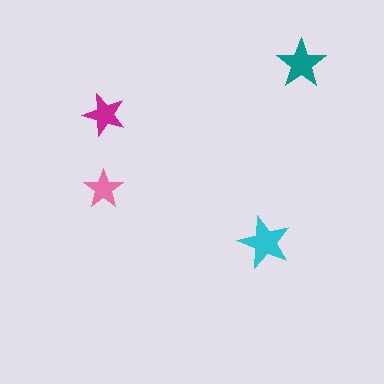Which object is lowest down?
The cyan star is bottommost.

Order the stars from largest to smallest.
the cyan one, the teal one, the magenta one, the pink one.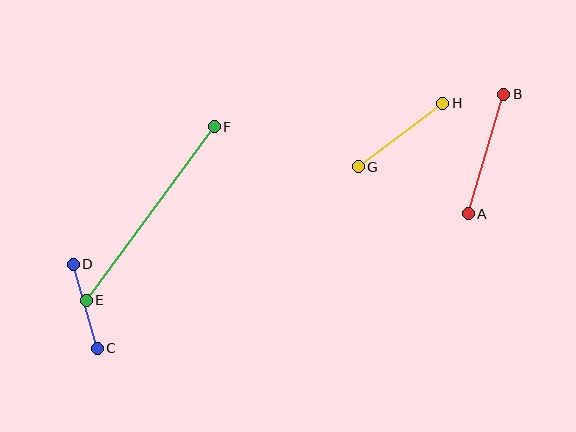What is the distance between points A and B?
The distance is approximately 125 pixels.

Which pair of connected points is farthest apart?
Points E and F are farthest apart.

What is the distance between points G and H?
The distance is approximately 106 pixels.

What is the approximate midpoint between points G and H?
The midpoint is at approximately (400, 135) pixels.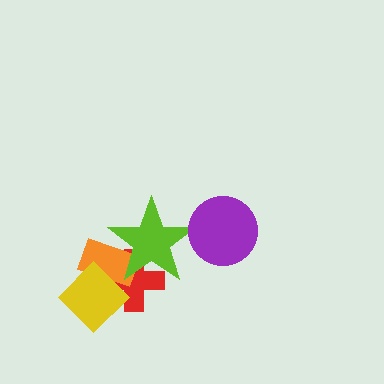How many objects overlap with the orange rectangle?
3 objects overlap with the orange rectangle.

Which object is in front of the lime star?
The purple circle is in front of the lime star.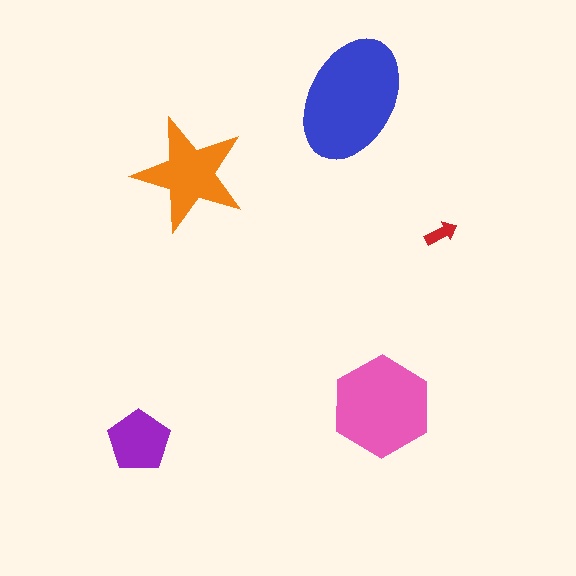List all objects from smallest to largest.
The red arrow, the purple pentagon, the orange star, the pink hexagon, the blue ellipse.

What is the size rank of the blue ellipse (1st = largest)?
1st.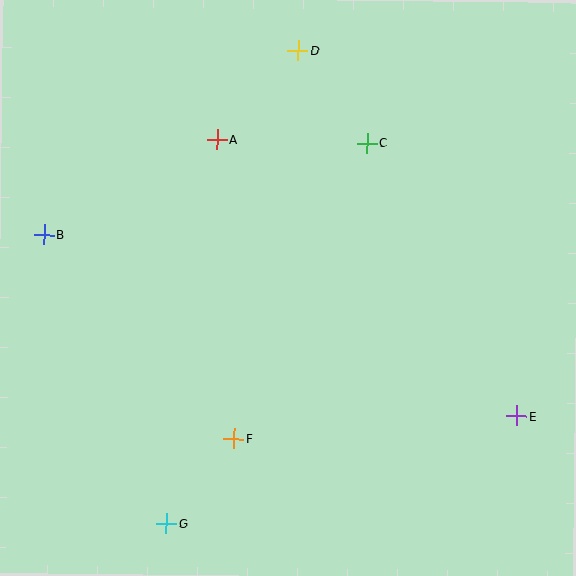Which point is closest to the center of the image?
Point F at (234, 439) is closest to the center.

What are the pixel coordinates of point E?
Point E is at (516, 416).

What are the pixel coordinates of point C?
Point C is at (367, 143).